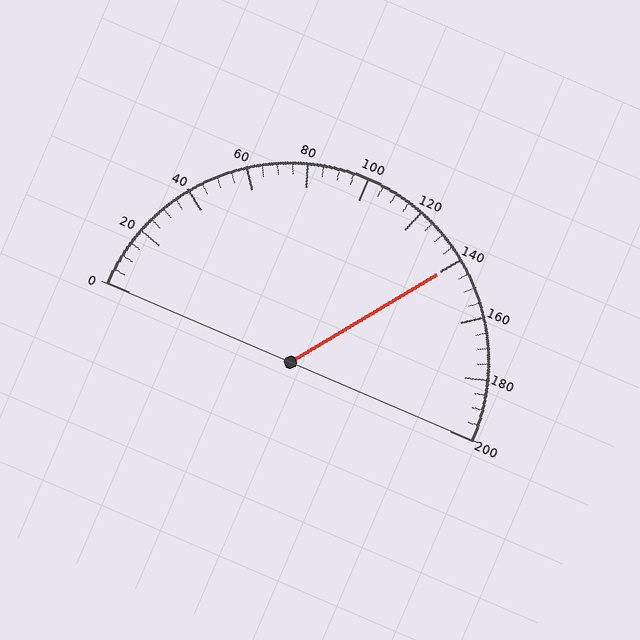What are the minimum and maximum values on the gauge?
The gauge ranges from 0 to 200.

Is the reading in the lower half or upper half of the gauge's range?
The reading is in the upper half of the range (0 to 200).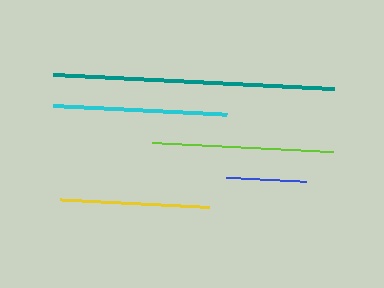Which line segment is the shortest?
The blue line is the shortest at approximately 80 pixels.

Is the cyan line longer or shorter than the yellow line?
The cyan line is longer than the yellow line.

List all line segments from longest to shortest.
From longest to shortest: teal, lime, cyan, yellow, blue.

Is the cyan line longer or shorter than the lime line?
The lime line is longer than the cyan line.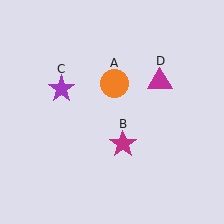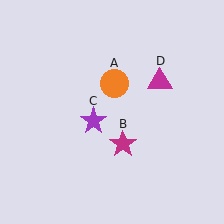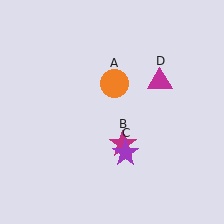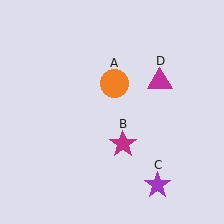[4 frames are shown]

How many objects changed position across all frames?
1 object changed position: purple star (object C).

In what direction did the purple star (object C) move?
The purple star (object C) moved down and to the right.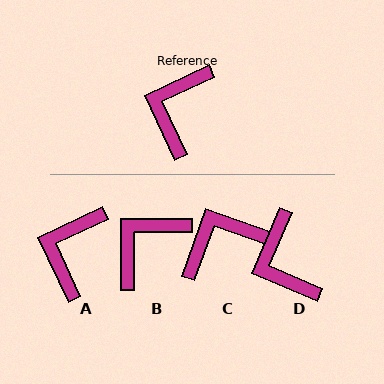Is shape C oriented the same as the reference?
No, it is off by about 45 degrees.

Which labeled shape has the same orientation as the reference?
A.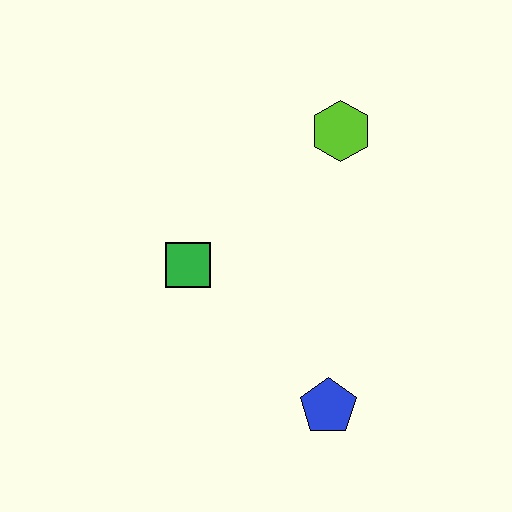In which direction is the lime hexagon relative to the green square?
The lime hexagon is to the right of the green square.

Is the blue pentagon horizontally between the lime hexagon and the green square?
Yes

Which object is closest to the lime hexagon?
The green square is closest to the lime hexagon.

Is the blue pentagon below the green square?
Yes